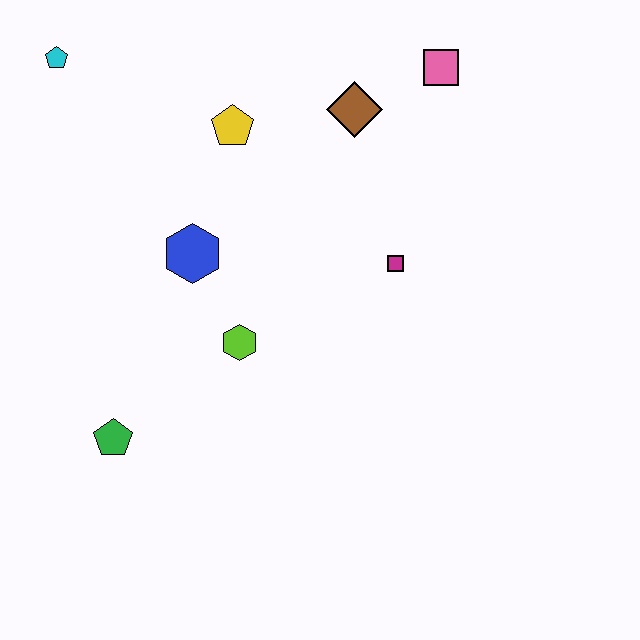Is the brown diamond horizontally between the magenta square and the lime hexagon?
Yes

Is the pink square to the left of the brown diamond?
No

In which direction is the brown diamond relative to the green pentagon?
The brown diamond is above the green pentagon.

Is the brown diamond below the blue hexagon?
No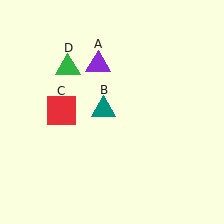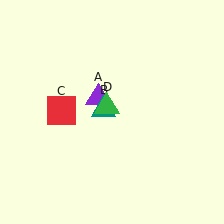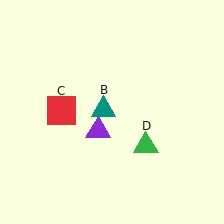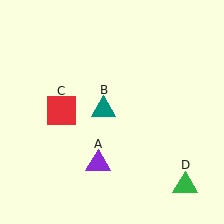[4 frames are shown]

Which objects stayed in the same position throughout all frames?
Teal triangle (object B) and red square (object C) remained stationary.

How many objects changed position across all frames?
2 objects changed position: purple triangle (object A), green triangle (object D).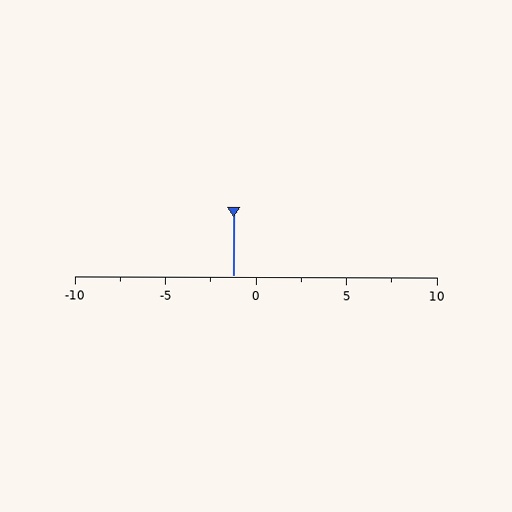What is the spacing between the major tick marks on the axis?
The major ticks are spaced 5 apart.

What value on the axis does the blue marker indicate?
The marker indicates approximately -1.2.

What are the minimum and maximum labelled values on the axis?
The axis runs from -10 to 10.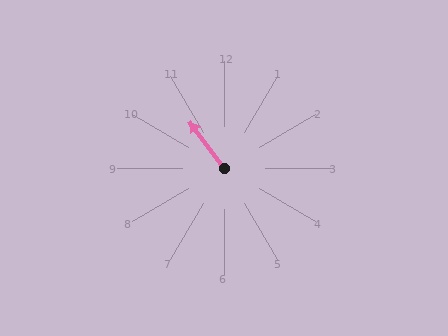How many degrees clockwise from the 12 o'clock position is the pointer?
Approximately 323 degrees.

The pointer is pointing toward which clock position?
Roughly 11 o'clock.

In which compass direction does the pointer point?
Northwest.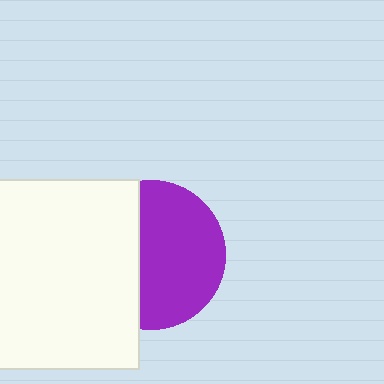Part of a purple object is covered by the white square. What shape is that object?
It is a circle.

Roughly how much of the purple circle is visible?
About half of it is visible (roughly 60%).